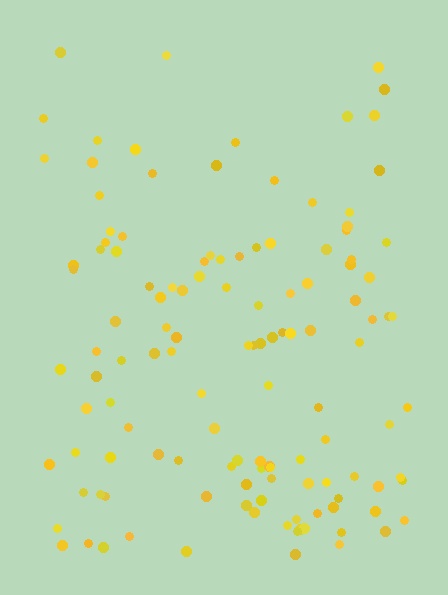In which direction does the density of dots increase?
From top to bottom, with the bottom side densest.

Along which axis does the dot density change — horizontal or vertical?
Vertical.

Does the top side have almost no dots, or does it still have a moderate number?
Still a moderate number, just noticeably fewer than the bottom.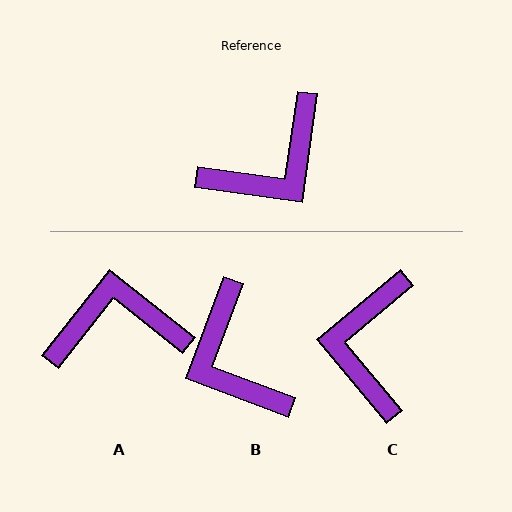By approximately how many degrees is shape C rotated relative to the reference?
Approximately 132 degrees clockwise.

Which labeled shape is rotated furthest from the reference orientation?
A, about 150 degrees away.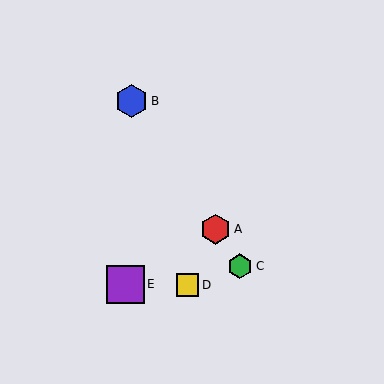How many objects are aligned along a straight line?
3 objects (A, B, C) are aligned along a straight line.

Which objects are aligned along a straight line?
Objects A, B, C are aligned along a straight line.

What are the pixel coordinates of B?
Object B is at (131, 101).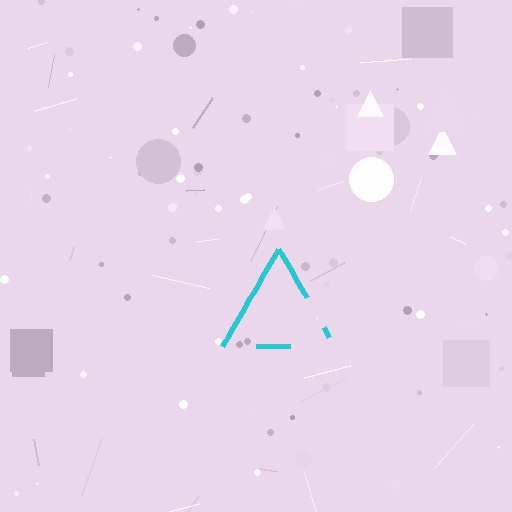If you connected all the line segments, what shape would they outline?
They would outline a triangle.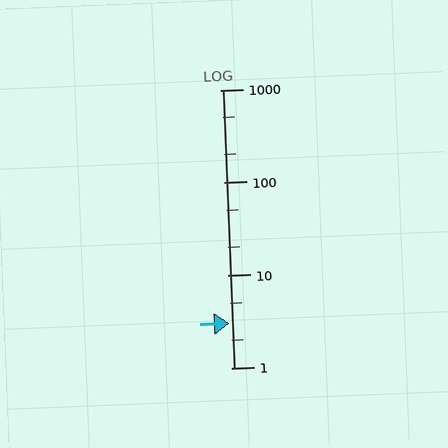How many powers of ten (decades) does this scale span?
The scale spans 3 decades, from 1 to 1000.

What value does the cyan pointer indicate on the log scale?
The pointer indicates approximately 3.